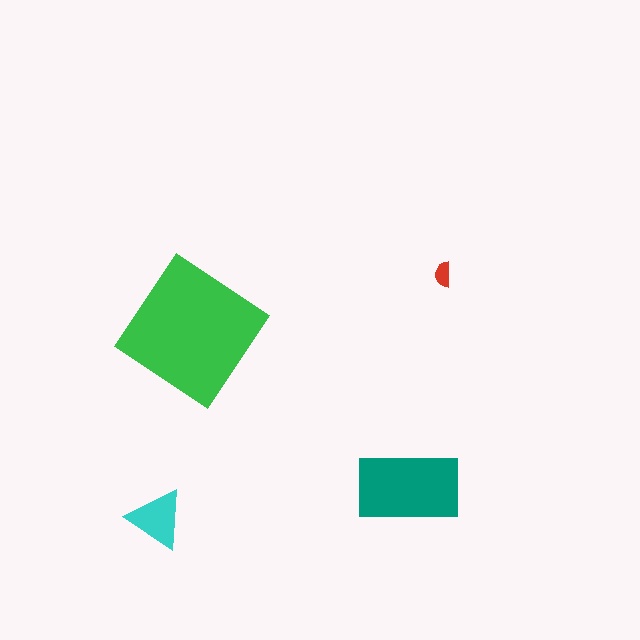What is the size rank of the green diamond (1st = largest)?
1st.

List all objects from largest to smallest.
The green diamond, the teal rectangle, the cyan triangle, the red semicircle.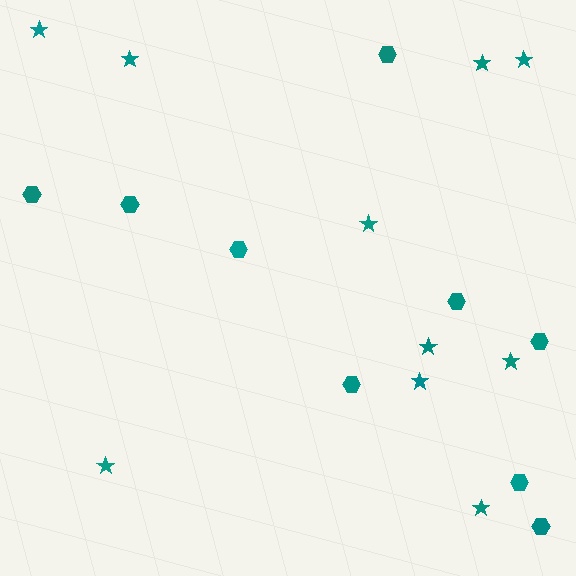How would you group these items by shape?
There are 2 groups: one group of stars (10) and one group of hexagons (9).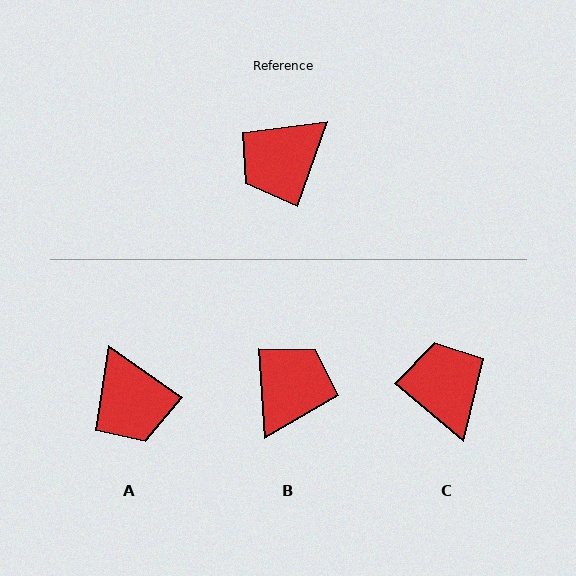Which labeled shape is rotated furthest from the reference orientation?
B, about 156 degrees away.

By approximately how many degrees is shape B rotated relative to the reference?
Approximately 156 degrees clockwise.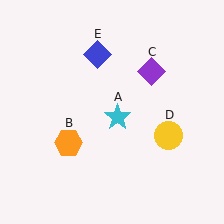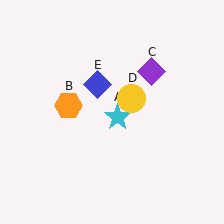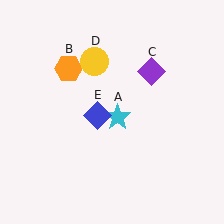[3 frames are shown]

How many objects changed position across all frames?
3 objects changed position: orange hexagon (object B), yellow circle (object D), blue diamond (object E).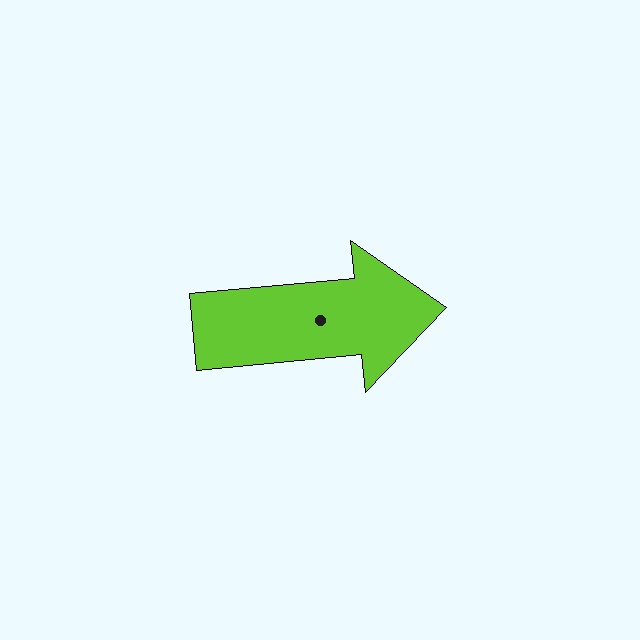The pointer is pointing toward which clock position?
Roughly 3 o'clock.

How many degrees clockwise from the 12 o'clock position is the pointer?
Approximately 85 degrees.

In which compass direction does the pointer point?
East.